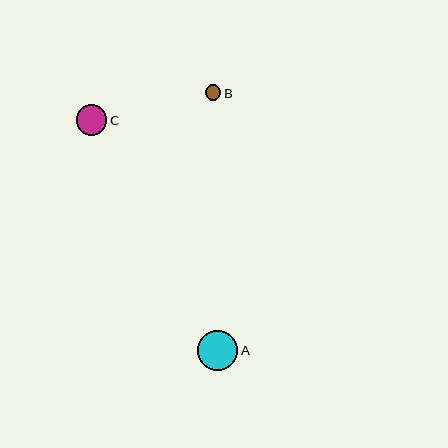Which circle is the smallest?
Circle B is the smallest with a size of approximately 16 pixels.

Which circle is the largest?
Circle A is the largest with a size of approximately 40 pixels.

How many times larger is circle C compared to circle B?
Circle C is approximately 1.9 times the size of circle B.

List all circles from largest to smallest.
From largest to smallest: A, C, B.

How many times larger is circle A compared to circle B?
Circle A is approximately 2.6 times the size of circle B.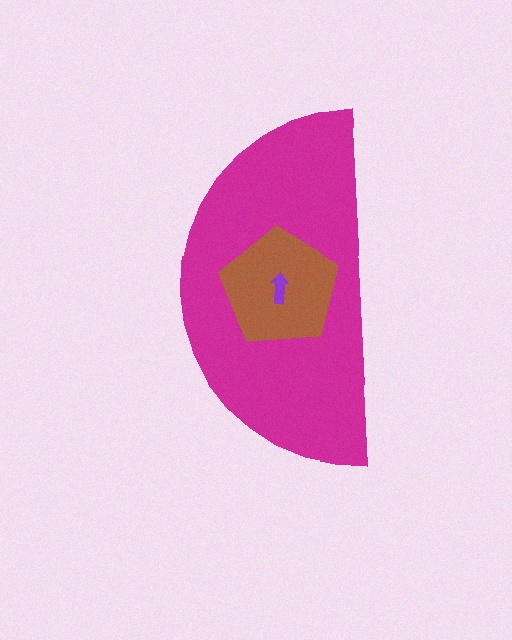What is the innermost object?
The purple arrow.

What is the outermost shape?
The magenta semicircle.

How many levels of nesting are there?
3.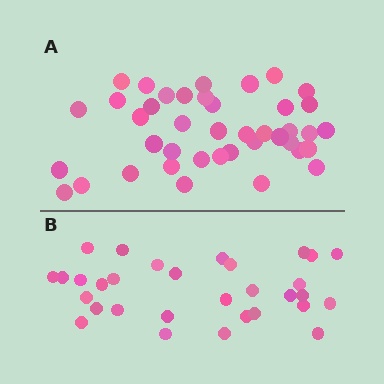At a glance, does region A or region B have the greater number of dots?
Region A (the top region) has more dots.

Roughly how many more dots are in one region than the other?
Region A has roughly 10 or so more dots than region B.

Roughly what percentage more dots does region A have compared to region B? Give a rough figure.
About 30% more.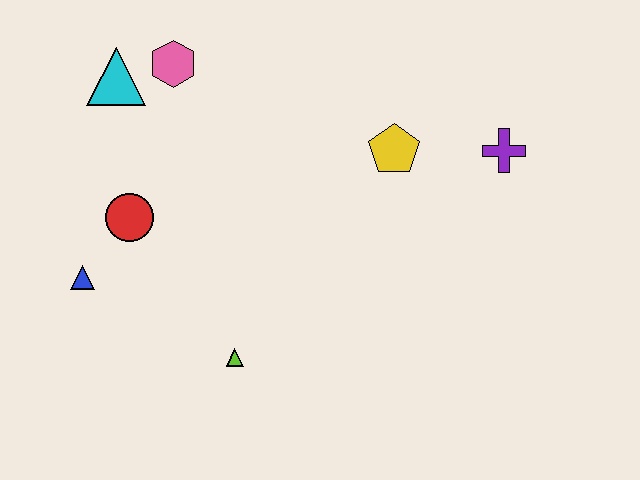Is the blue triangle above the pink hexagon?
No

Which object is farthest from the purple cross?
The blue triangle is farthest from the purple cross.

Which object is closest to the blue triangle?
The red circle is closest to the blue triangle.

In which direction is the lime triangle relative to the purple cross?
The lime triangle is to the left of the purple cross.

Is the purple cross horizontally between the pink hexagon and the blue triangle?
No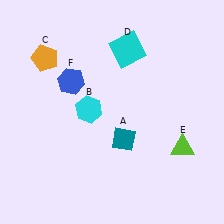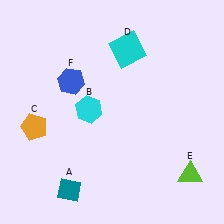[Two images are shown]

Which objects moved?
The objects that moved are: the teal diamond (A), the orange pentagon (C), the lime triangle (E).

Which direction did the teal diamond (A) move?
The teal diamond (A) moved left.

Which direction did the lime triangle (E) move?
The lime triangle (E) moved down.